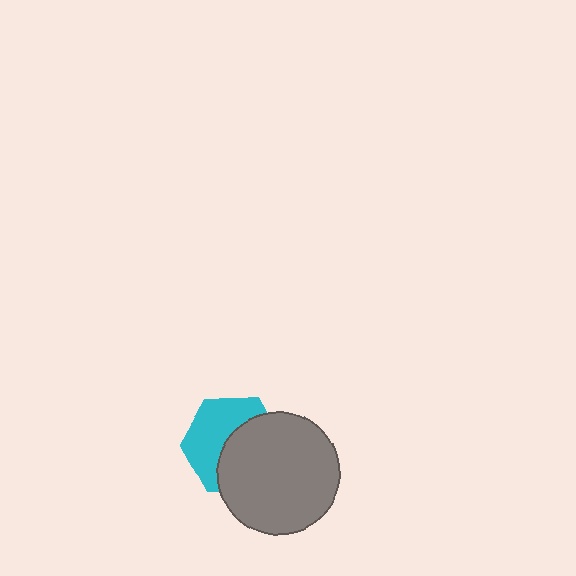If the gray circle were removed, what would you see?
You would see the complete cyan hexagon.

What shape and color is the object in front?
The object in front is a gray circle.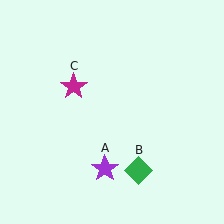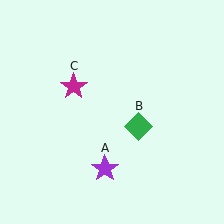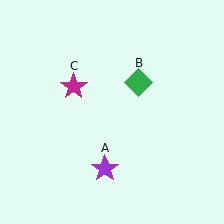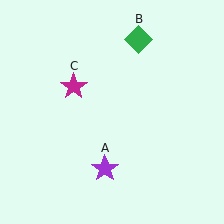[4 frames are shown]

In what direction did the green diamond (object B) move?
The green diamond (object B) moved up.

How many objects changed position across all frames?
1 object changed position: green diamond (object B).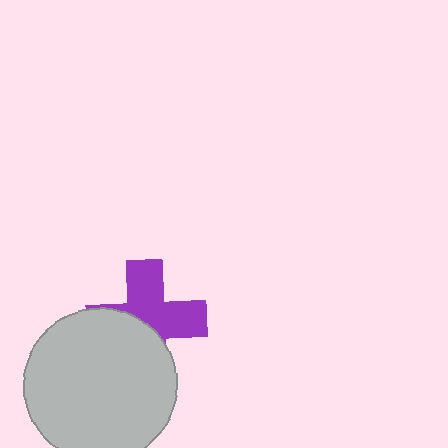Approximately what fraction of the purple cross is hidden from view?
Roughly 45% of the purple cross is hidden behind the light gray circle.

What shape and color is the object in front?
The object in front is a light gray circle.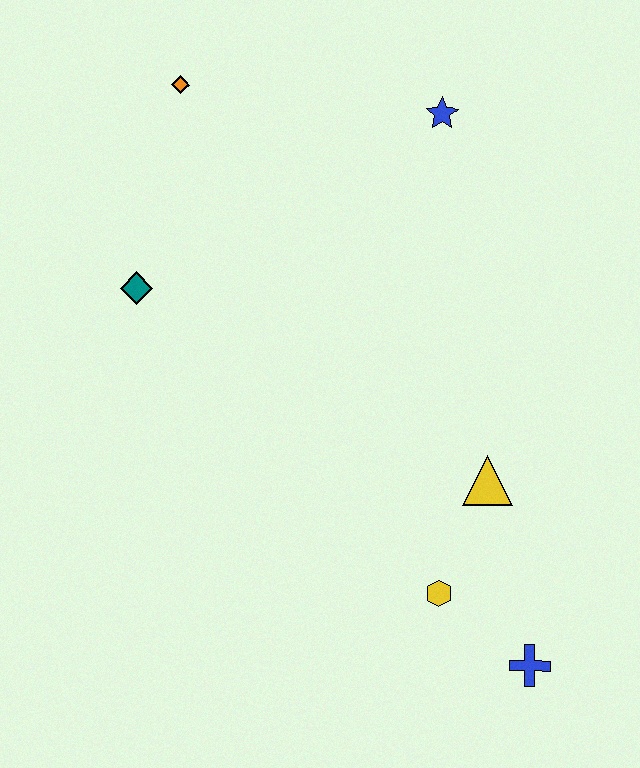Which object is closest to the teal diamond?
The orange diamond is closest to the teal diamond.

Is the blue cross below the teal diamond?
Yes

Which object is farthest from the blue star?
The blue cross is farthest from the blue star.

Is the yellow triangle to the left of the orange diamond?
No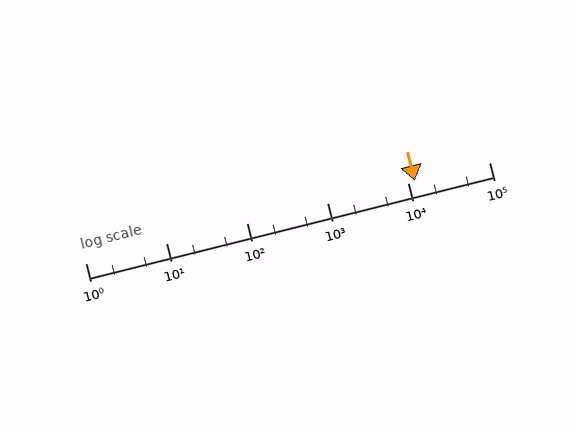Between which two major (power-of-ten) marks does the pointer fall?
The pointer is between 10000 and 100000.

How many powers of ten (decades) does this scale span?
The scale spans 5 decades, from 1 to 100000.